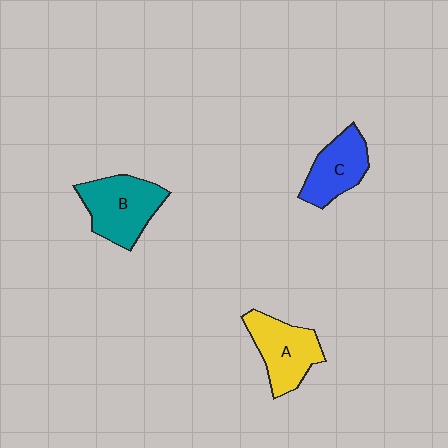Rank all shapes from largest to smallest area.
From largest to smallest: B (teal), A (yellow), C (blue).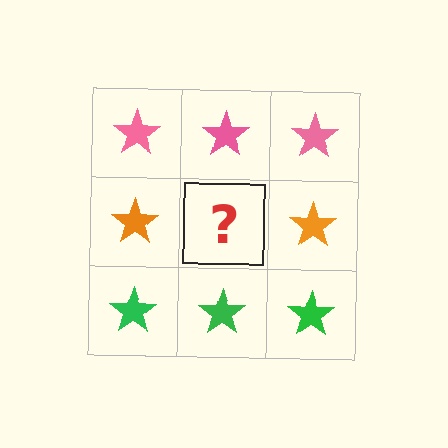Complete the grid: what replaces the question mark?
The question mark should be replaced with an orange star.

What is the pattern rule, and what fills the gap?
The rule is that each row has a consistent color. The gap should be filled with an orange star.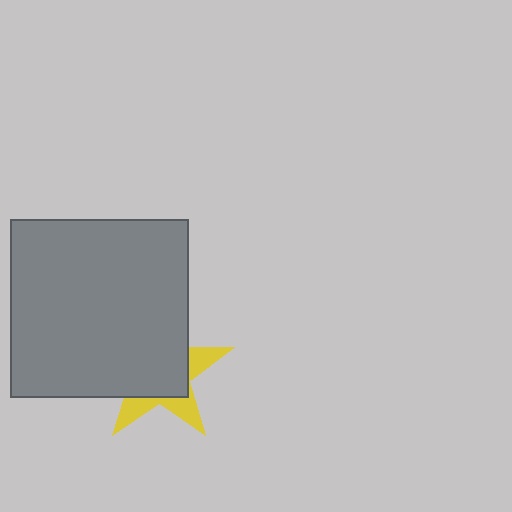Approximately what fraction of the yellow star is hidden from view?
Roughly 66% of the yellow star is hidden behind the gray square.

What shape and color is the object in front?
The object in front is a gray square.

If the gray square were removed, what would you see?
You would see the complete yellow star.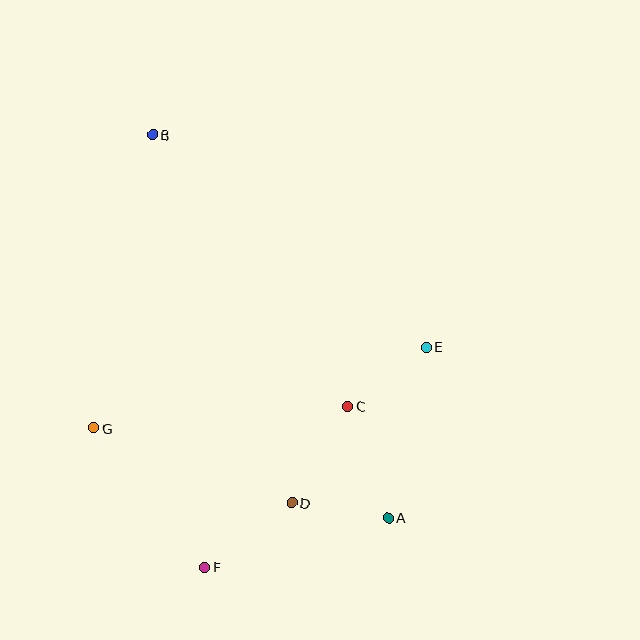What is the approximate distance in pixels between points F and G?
The distance between F and G is approximately 178 pixels.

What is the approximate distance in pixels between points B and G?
The distance between B and G is approximately 299 pixels.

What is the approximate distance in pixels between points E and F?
The distance between E and F is approximately 312 pixels.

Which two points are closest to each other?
Points A and D are closest to each other.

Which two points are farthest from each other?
Points A and B are farthest from each other.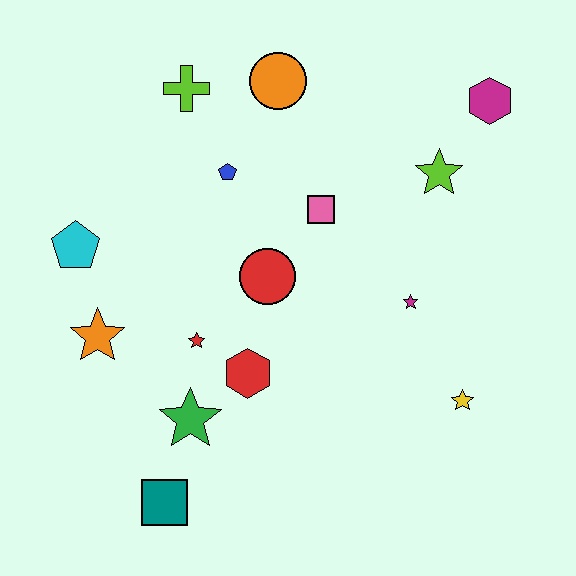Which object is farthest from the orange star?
The magenta hexagon is farthest from the orange star.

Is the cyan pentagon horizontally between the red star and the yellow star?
No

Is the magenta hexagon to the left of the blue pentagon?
No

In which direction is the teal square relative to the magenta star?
The teal square is to the left of the magenta star.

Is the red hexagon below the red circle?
Yes